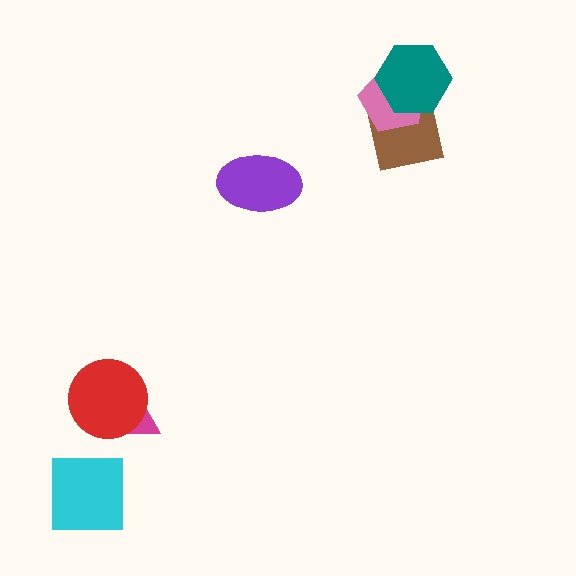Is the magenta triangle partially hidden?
Yes, it is partially covered by another shape.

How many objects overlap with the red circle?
1 object overlaps with the red circle.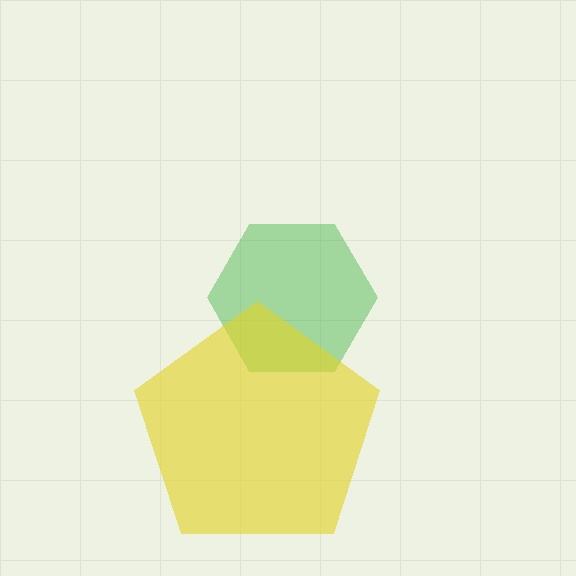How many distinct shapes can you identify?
There are 2 distinct shapes: a green hexagon, a yellow pentagon.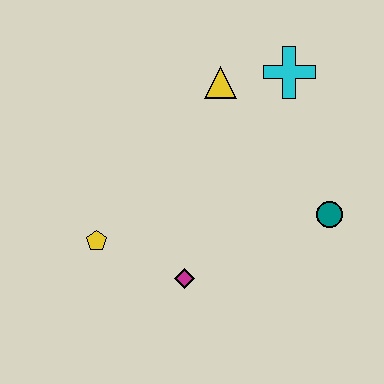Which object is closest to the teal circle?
The cyan cross is closest to the teal circle.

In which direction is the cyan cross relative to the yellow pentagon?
The cyan cross is to the right of the yellow pentagon.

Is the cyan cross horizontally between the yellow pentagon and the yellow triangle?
No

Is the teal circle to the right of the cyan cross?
Yes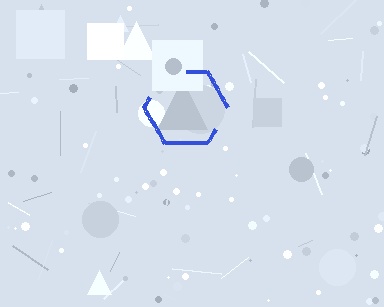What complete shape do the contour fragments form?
The contour fragments form a hexagon.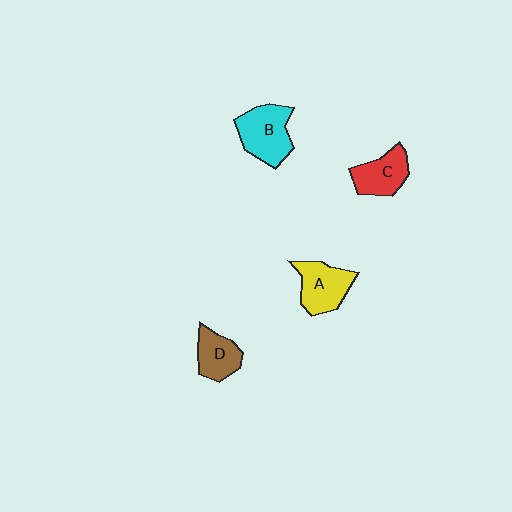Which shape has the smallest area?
Shape D (brown).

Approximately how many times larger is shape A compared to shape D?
Approximately 1.3 times.